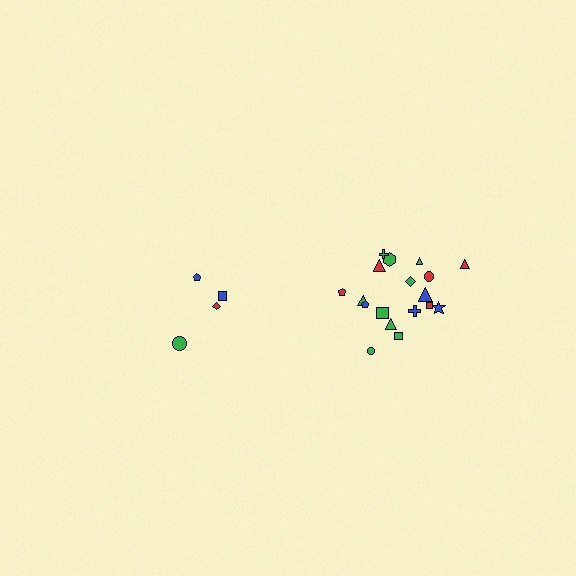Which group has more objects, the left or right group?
The right group.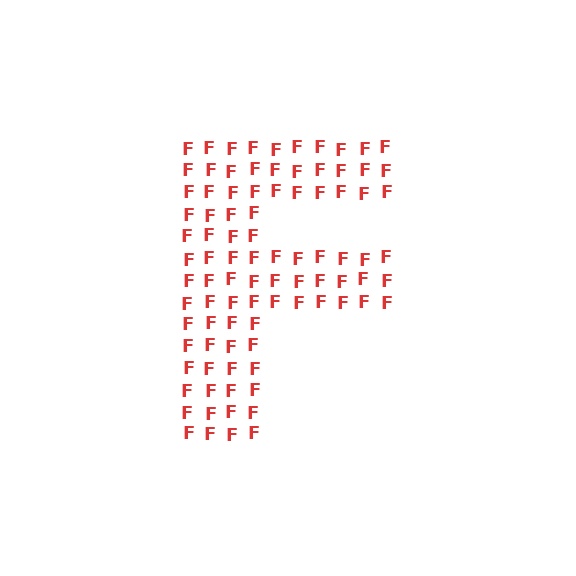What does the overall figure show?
The overall figure shows the letter F.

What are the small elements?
The small elements are letter F's.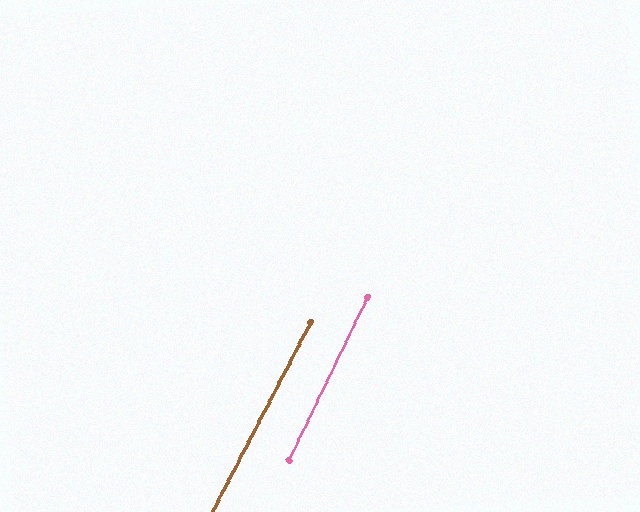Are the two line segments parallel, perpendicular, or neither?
Parallel — their directions differ by only 1.9°.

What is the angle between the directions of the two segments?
Approximately 2 degrees.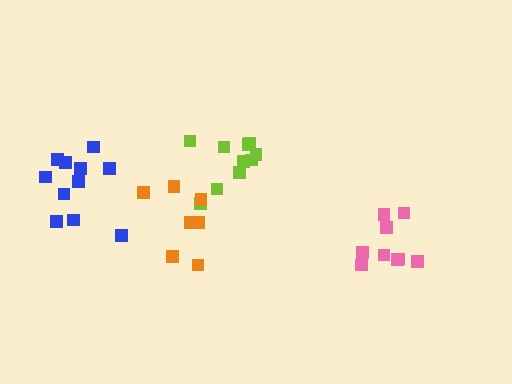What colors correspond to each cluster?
The clusters are colored: blue, lime, pink, orange.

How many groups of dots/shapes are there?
There are 4 groups.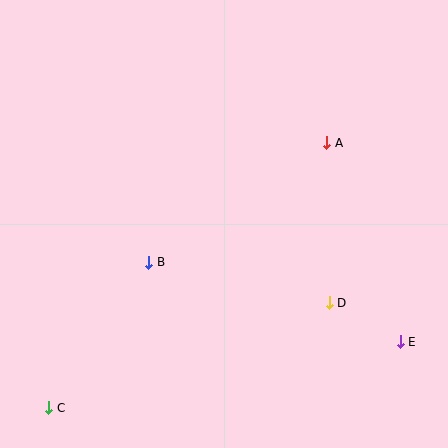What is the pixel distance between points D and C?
The distance between D and C is 300 pixels.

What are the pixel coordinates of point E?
Point E is at (400, 342).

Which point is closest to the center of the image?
Point B at (149, 262) is closest to the center.